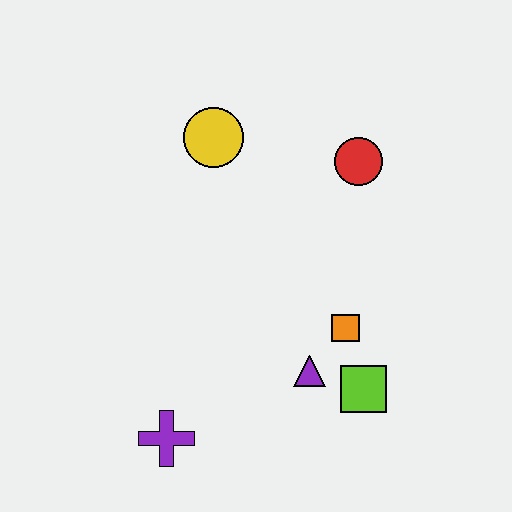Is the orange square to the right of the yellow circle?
Yes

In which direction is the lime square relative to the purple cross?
The lime square is to the right of the purple cross.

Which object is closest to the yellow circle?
The red circle is closest to the yellow circle.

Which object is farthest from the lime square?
The yellow circle is farthest from the lime square.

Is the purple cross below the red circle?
Yes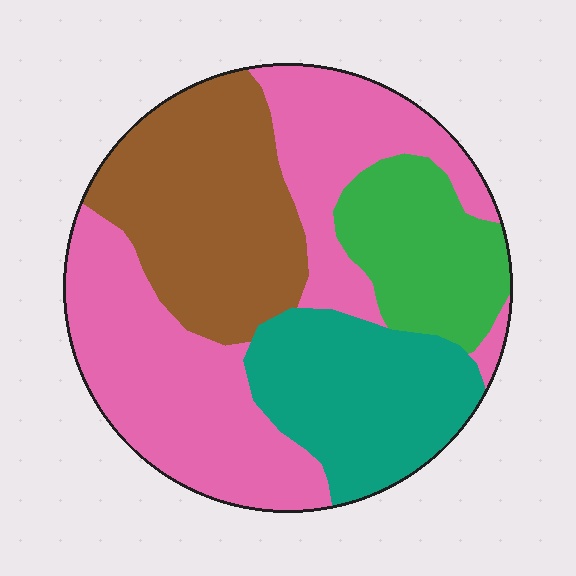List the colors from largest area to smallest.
From largest to smallest: pink, brown, teal, green.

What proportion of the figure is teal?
Teal takes up about one fifth (1/5) of the figure.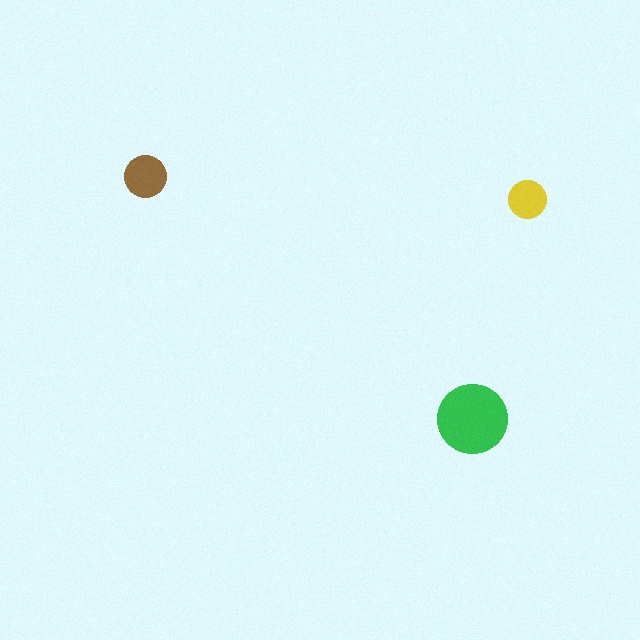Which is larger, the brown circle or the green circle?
The green one.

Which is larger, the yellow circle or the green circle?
The green one.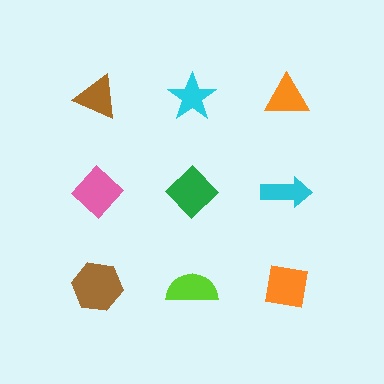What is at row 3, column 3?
An orange square.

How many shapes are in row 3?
3 shapes.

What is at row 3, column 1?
A brown hexagon.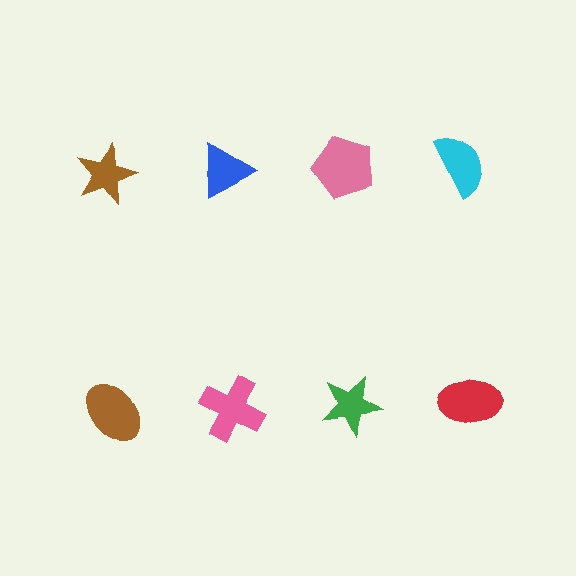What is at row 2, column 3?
A green star.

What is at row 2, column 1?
A brown ellipse.